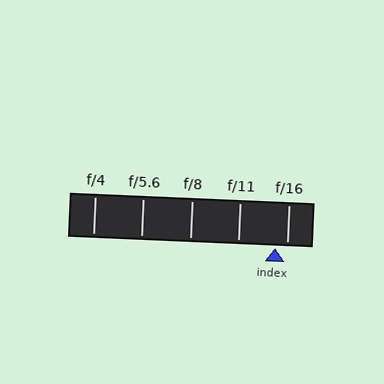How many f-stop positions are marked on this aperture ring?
There are 5 f-stop positions marked.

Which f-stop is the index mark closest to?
The index mark is closest to f/16.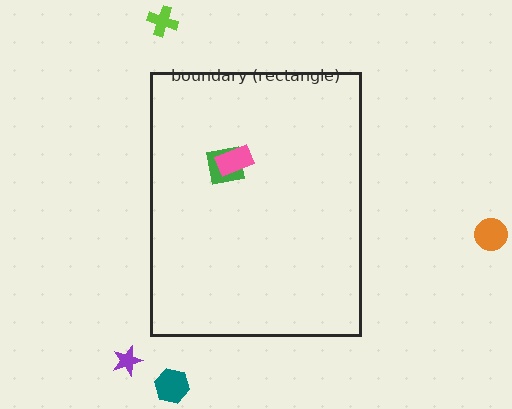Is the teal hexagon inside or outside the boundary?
Outside.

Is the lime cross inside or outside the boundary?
Outside.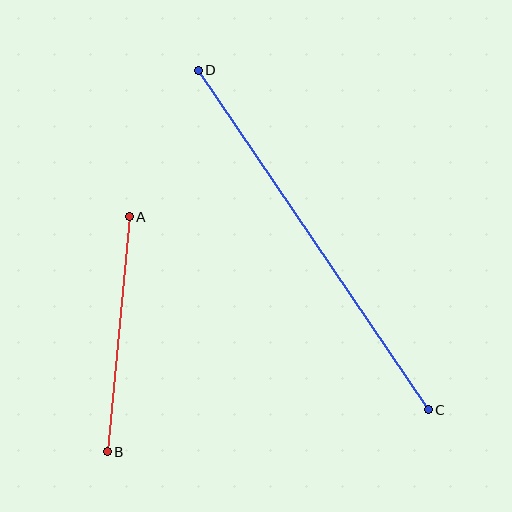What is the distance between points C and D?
The distance is approximately 410 pixels.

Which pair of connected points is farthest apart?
Points C and D are farthest apart.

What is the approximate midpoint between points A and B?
The midpoint is at approximately (118, 334) pixels.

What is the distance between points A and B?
The distance is approximately 236 pixels.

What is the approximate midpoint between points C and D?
The midpoint is at approximately (313, 240) pixels.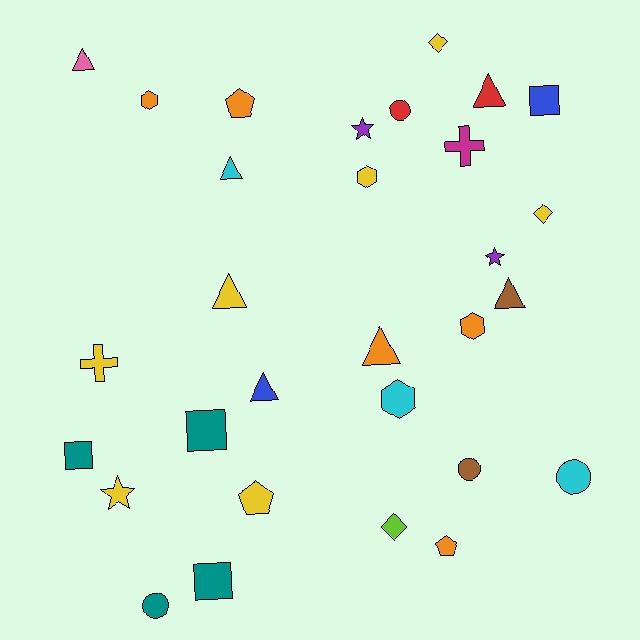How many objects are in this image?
There are 30 objects.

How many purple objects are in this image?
There are 2 purple objects.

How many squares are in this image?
There are 4 squares.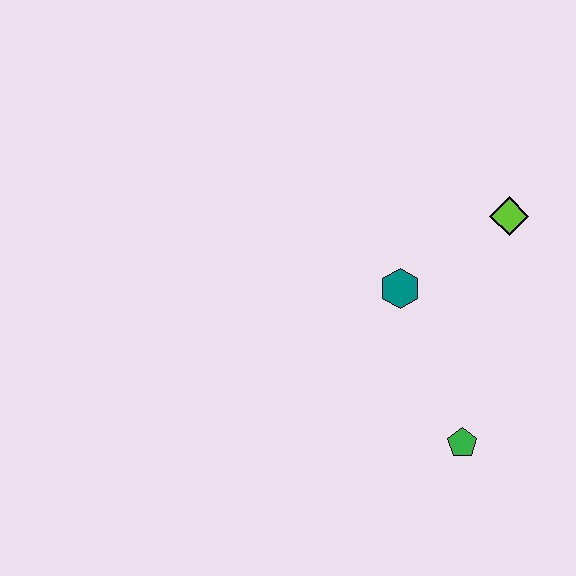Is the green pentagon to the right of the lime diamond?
No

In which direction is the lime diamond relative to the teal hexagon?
The lime diamond is to the right of the teal hexagon.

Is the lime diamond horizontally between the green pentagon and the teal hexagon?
No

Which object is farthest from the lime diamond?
The green pentagon is farthest from the lime diamond.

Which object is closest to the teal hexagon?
The lime diamond is closest to the teal hexagon.